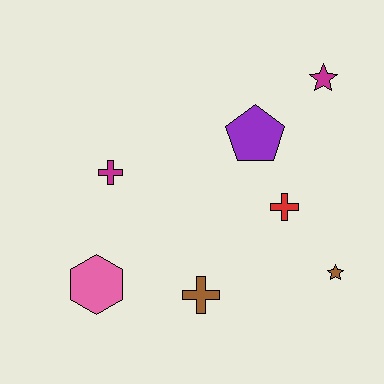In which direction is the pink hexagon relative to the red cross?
The pink hexagon is to the left of the red cross.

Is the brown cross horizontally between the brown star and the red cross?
No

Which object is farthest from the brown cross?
The magenta star is farthest from the brown cross.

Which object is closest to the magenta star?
The purple pentagon is closest to the magenta star.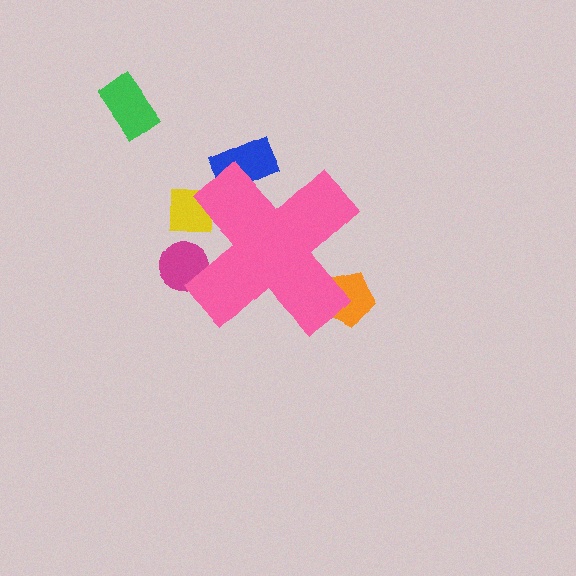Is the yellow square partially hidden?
Yes, the yellow square is partially hidden behind the pink cross.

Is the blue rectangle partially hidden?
Yes, the blue rectangle is partially hidden behind the pink cross.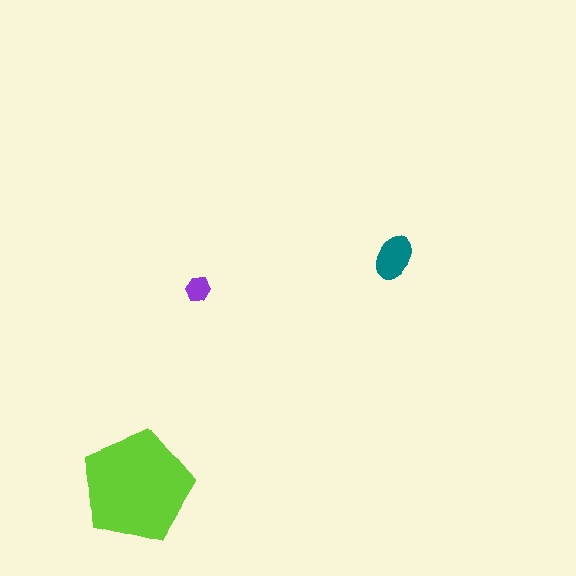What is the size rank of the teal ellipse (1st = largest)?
2nd.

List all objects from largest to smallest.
The lime pentagon, the teal ellipse, the purple hexagon.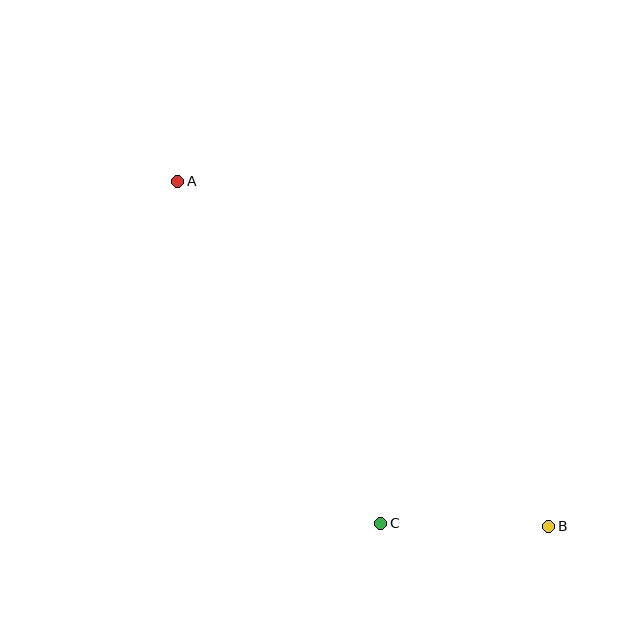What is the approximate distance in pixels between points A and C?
The distance between A and C is approximately 398 pixels.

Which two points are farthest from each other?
Points A and B are farthest from each other.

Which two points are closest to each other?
Points B and C are closest to each other.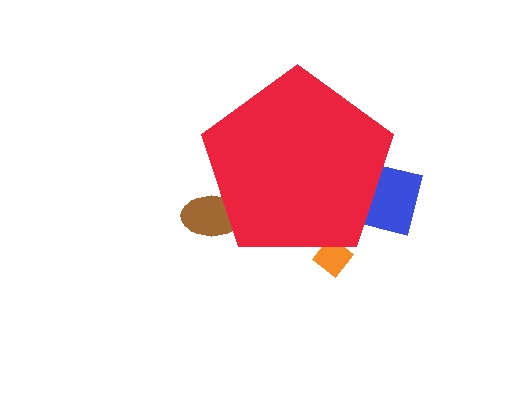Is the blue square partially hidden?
Yes, the blue square is partially hidden behind the red pentagon.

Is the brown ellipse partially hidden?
Yes, the brown ellipse is partially hidden behind the red pentagon.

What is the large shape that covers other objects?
A red pentagon.